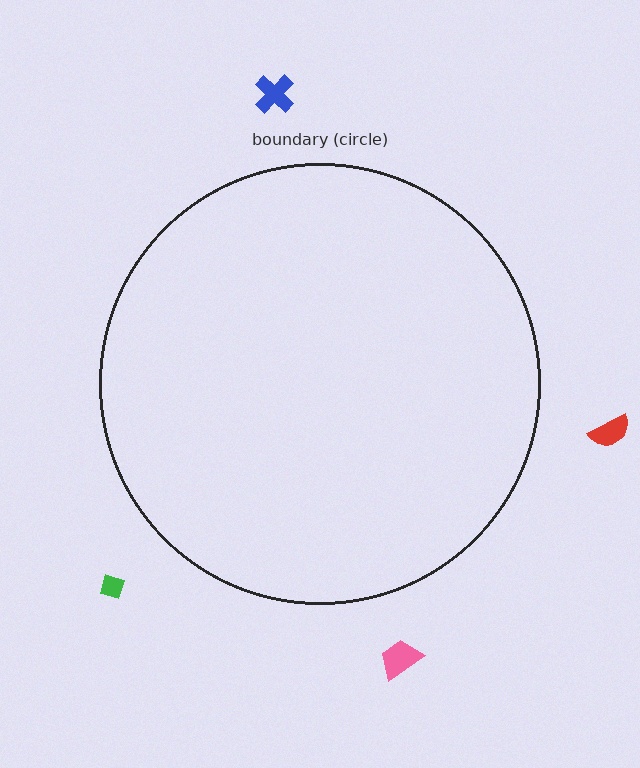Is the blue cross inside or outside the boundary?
Outside.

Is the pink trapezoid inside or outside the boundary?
Outside.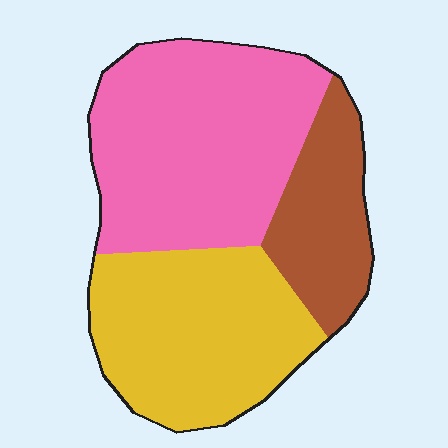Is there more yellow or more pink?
Pink.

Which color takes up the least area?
Brown, at roughly 20%.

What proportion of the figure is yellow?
Yellow takes up about three eighths (3/8) of the figure.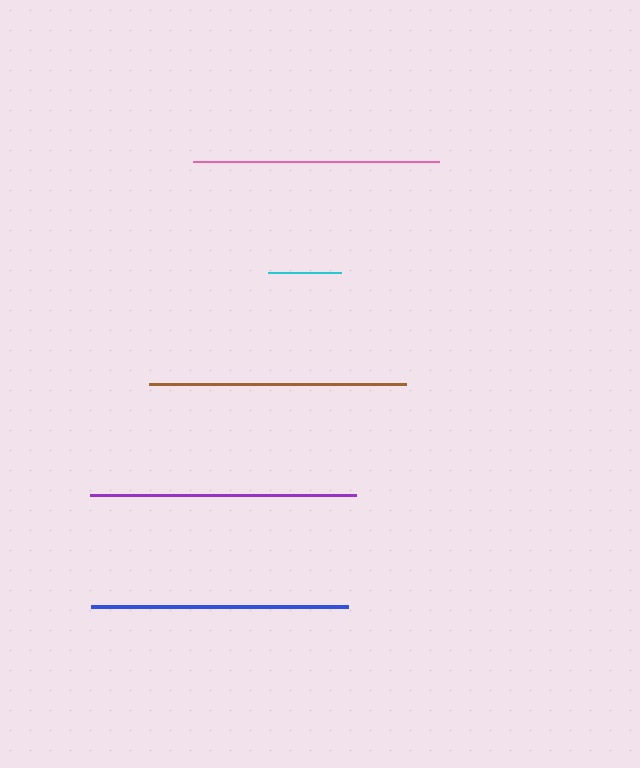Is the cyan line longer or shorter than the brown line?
The brown line is longer than the cyan line.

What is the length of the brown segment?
The brown segment is approximately 257 pixels long.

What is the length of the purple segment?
The purple segment is approximately 266 pixels long.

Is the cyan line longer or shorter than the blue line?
The blue line is longer than the cyan line.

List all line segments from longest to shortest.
From longest to shortest: purple, blue, brown, pink, cyan.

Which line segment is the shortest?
The cyan line is the shortest at approximately 73 pixels.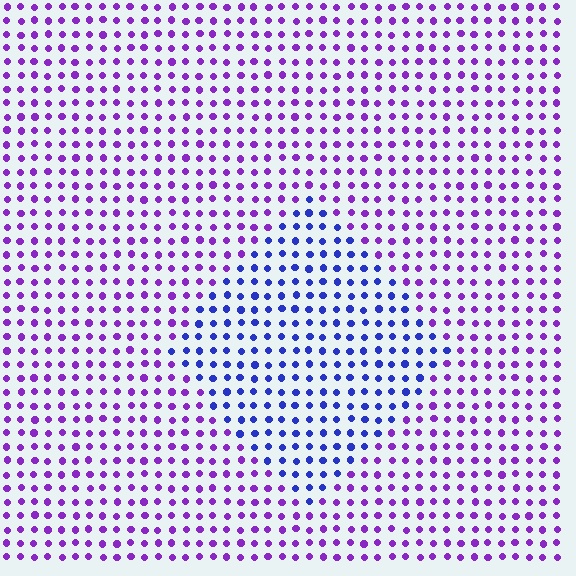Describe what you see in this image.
The image is filled with small purple elements in a uniform arrangement. A diamond-shaped region is visible where the elements are tinted to a slightly different hue, forming a subtle color boundary.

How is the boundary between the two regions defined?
The boundary is defined purely by a slight shift in hue (about 43 degrees). Spacing, size, and orientation are identical on both sides.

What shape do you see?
I see a diamond.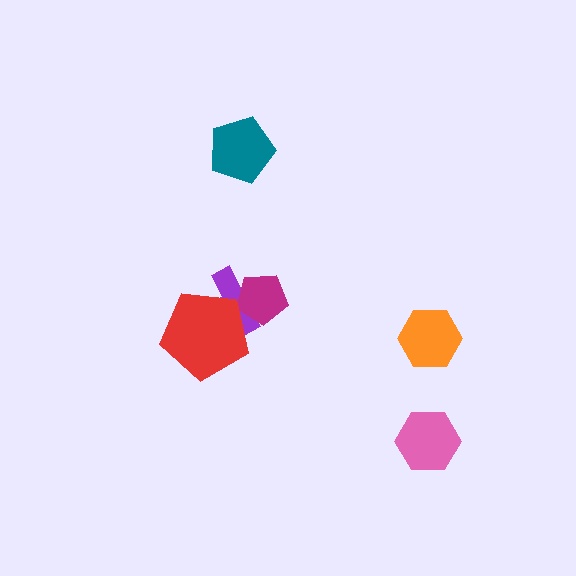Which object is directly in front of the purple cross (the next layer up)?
The magenta pentagon is directly in front of the purple cross.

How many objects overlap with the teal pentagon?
0 objects overlap with the teal pentagon.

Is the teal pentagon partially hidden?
No, no other shape covers it.